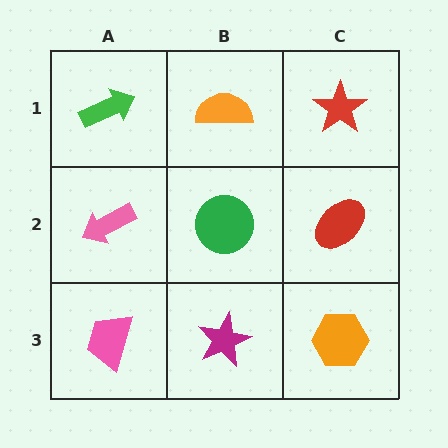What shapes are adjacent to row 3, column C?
A red ellipse (row 2, column C), a magenta star (row 3, column B).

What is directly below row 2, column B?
A magenta star.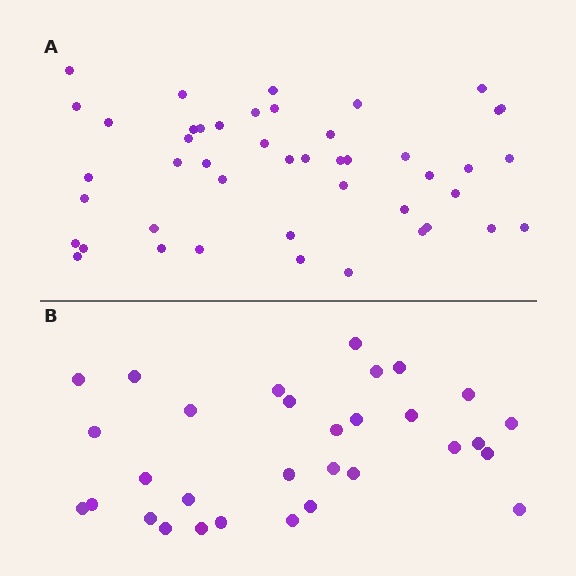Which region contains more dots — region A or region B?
Region A (the top region) has more dots.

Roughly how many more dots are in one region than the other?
Region A has approximately 15 more dots than region B.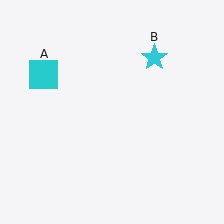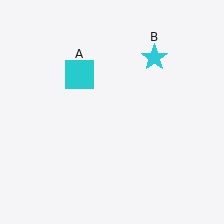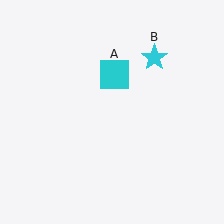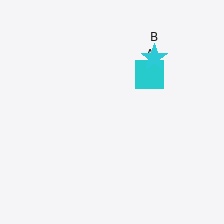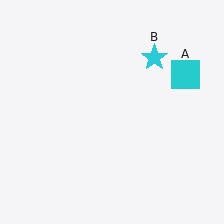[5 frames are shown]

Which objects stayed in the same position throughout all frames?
Cyan star (object B) remained stationary.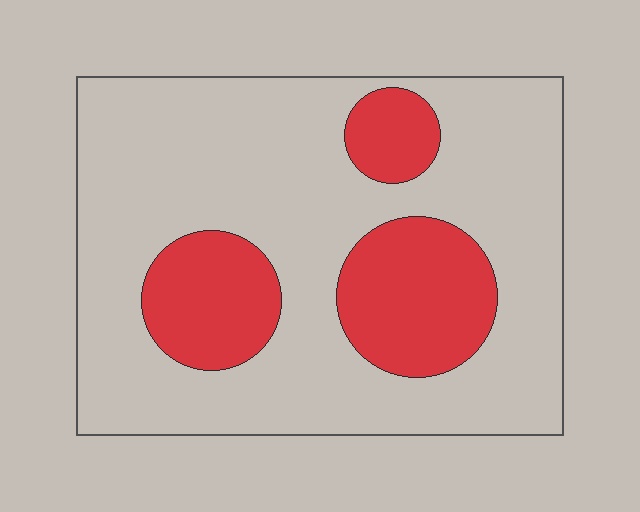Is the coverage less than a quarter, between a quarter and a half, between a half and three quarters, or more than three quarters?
Less than a quarter.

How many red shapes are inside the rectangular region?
3.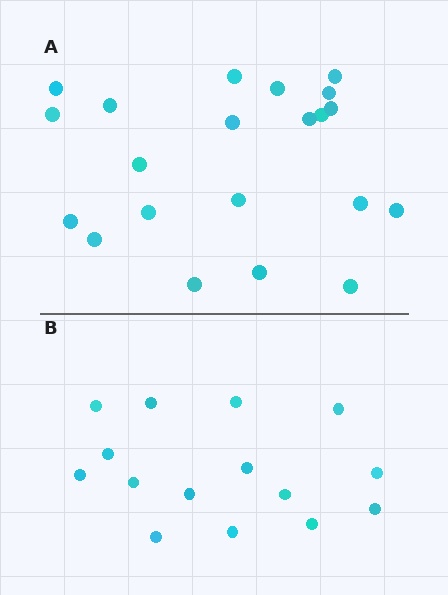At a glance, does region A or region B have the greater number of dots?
Region A (the top region) has more dots.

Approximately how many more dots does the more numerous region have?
Region A has about 6 more dots than region B.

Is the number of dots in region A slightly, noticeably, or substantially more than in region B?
Region A has noticeably more, but not dramatically so. The ratio is roughly 1.4 to 1.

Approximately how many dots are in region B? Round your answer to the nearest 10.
About 20 dots. (The exact count is 15, which rounds to 20.)